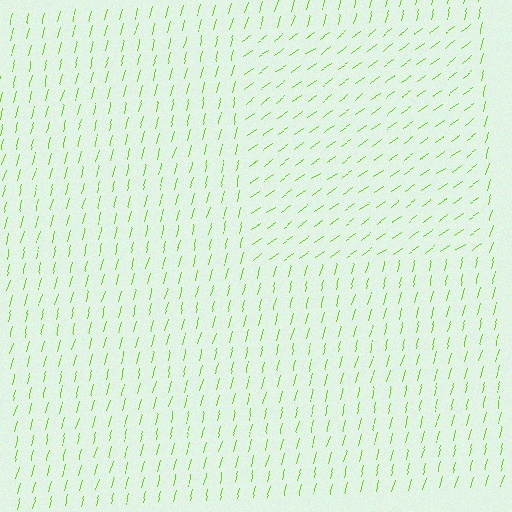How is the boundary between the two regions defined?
The boundary is defined purely by a change in line orientation (approximately 39 degrees difference). All lines are the same color and thickness.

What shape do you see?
I see a rectangle.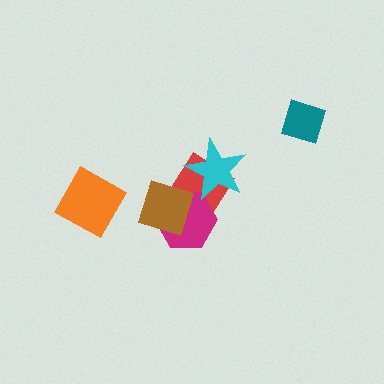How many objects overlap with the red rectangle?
3 objects overlap with the red rectangle.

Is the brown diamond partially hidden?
No, no other shape covers it.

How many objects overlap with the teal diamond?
0 objects overlap with the teal diamond.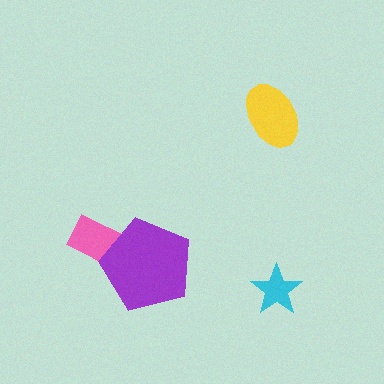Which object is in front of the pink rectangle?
The purple pentagon is in front of the pink rectangle.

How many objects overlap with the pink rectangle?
1 object overlaps with the pink rectangle.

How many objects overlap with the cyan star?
0 objects overlap with the cyan star.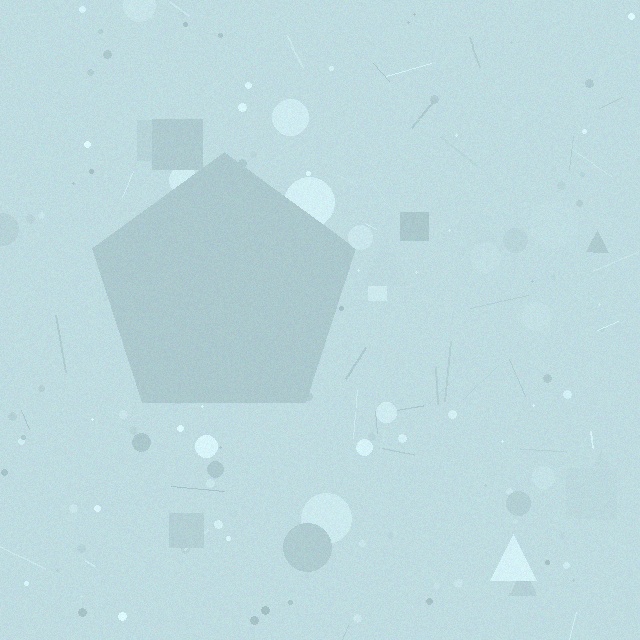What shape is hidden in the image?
A pentagon is hidden in the image.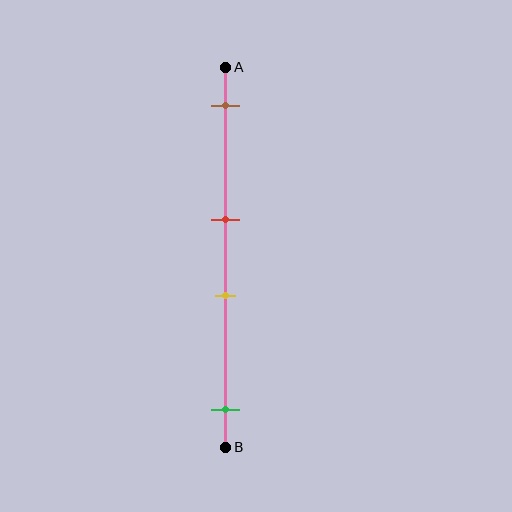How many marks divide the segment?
There are 4 marks dividing the segment.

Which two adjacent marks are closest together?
The red and yellow marks are the closest adjacent pair.